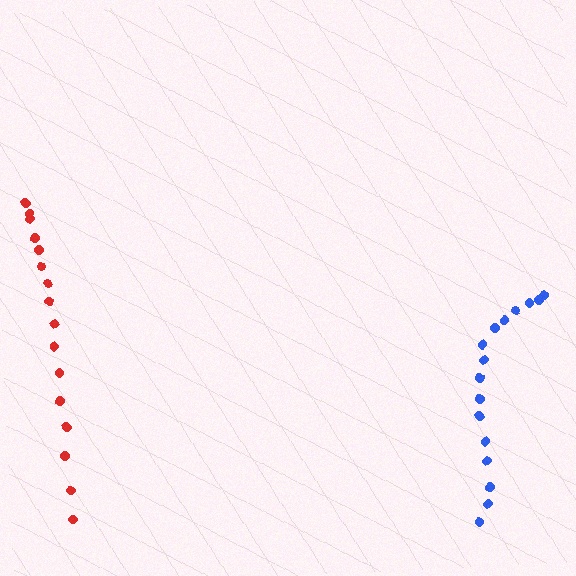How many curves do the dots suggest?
There are 2 distinct paths.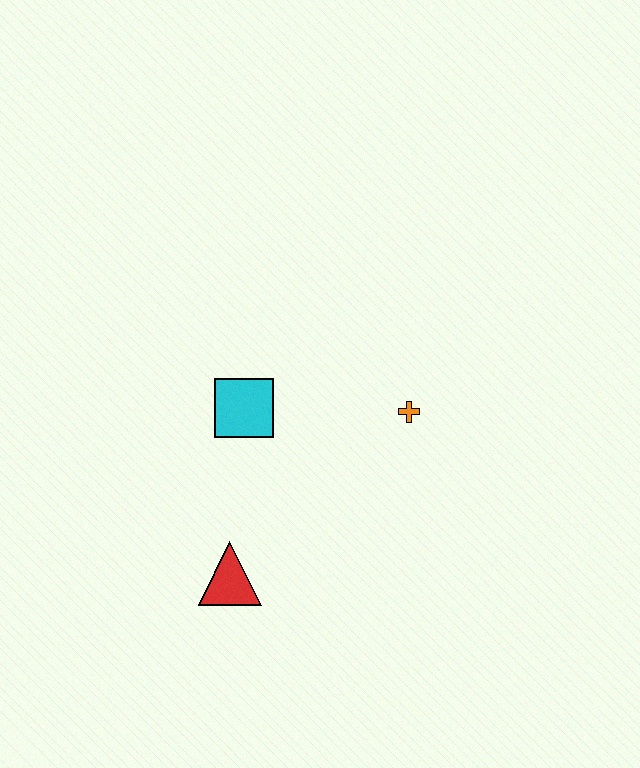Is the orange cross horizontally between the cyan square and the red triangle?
No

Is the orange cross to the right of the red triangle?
Yes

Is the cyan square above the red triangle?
Yes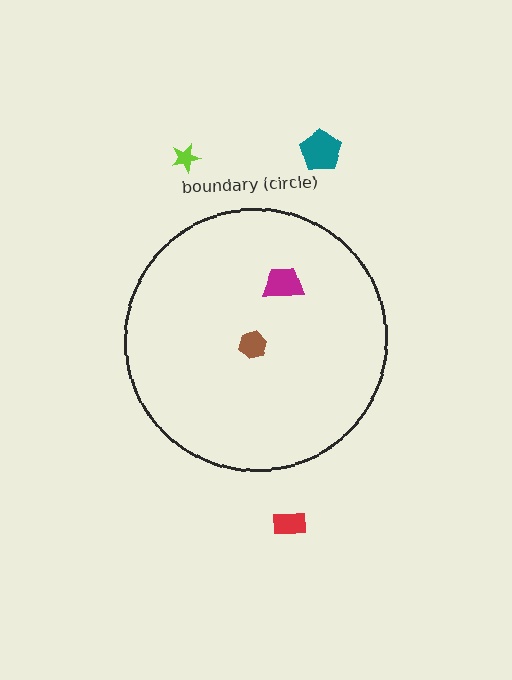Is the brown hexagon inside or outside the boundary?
Inside.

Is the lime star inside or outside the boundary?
Outside.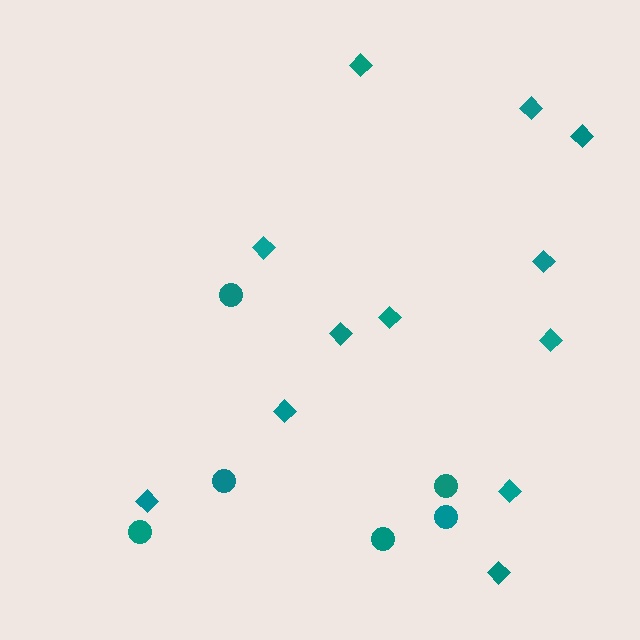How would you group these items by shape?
There are 2 groups: one group of diamonds (12) and one group of circles (6).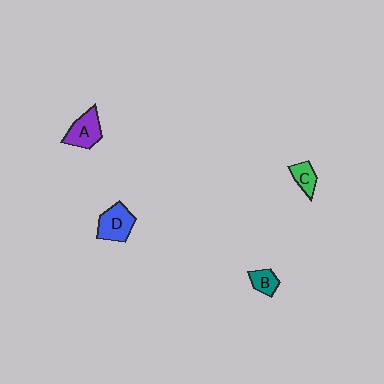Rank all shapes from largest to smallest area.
From largest to smallest: D (blue), A (purple), C (green), B (teal).